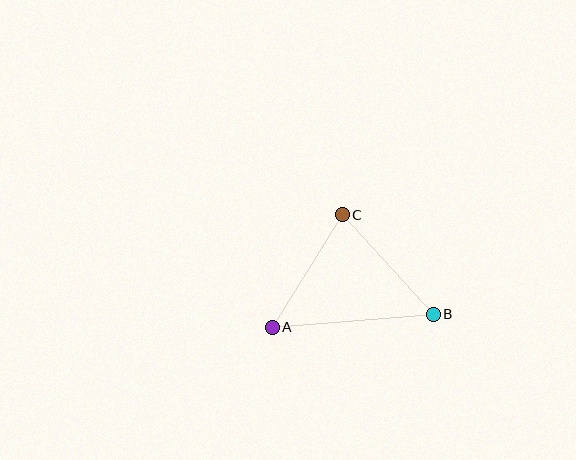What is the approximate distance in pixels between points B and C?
The distance between B and C is approximately 135 pixels.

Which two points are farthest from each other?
Points A and B are farthest from each other.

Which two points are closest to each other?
Points A and C are closest to each other.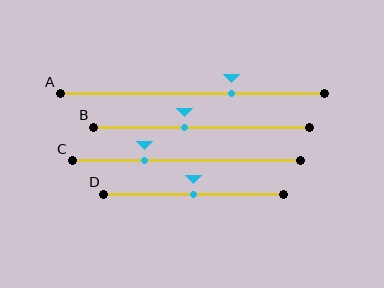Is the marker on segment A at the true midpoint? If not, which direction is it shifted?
No, the marker on segment A is shifted to the right by about 15% of the segment length.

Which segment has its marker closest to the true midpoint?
Segment D has its marker closest to the true midpoint.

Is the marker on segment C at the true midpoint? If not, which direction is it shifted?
No, the marker on segment C is shifted to the left by about 18% of the segment length.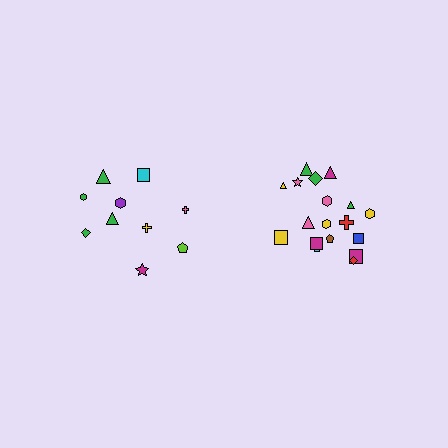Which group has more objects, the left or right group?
The right group.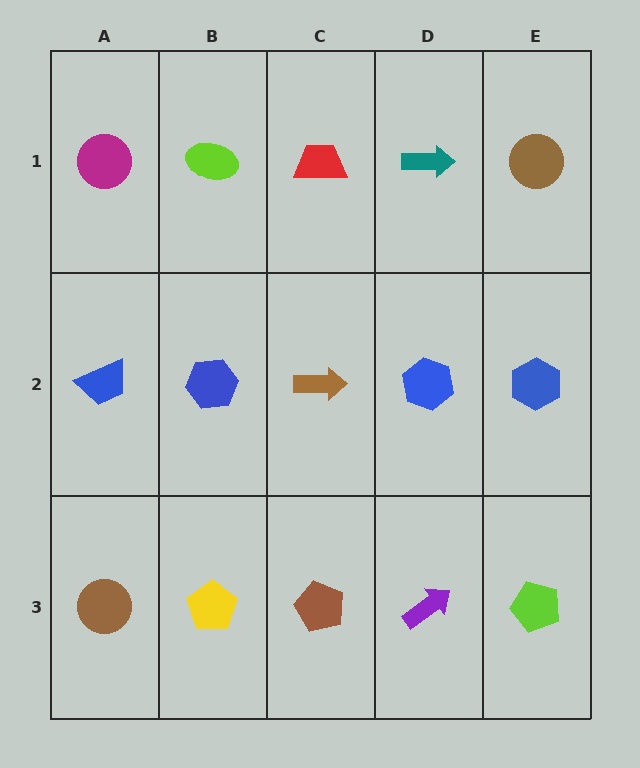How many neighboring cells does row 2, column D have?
4.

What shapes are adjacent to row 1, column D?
A blue hexagon (row 2, column D), a red trapezoid (row 1, column C), a brown circle (row 1, column E).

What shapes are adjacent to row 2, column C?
A red trapezoid (row 1, column C), a brown pentagon (row 3, column C), a blue hexagon (row 2, column B), a blue hexagon (row 2, column D).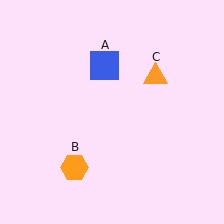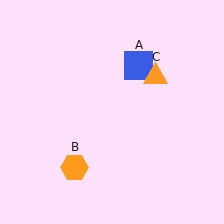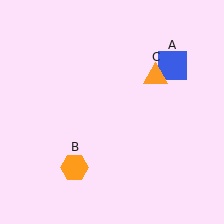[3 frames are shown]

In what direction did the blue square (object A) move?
The blue square (object A) moved right.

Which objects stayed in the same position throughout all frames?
Orange hexagon (object B) and orange triangle (object C) remained stationary.